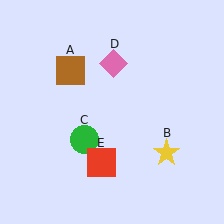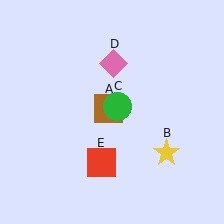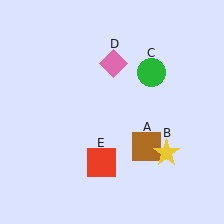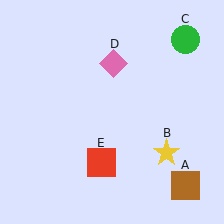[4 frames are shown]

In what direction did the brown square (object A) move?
The brown square (object A) moved down and to the right.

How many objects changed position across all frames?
2 objects changed position: brown square (object A), green circle (object C).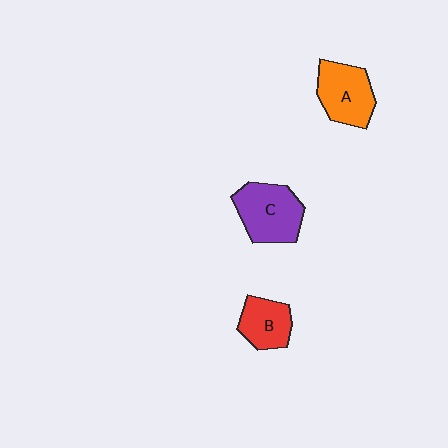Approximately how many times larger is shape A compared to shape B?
Approximately 1.3 times.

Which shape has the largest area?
Shape C (purple).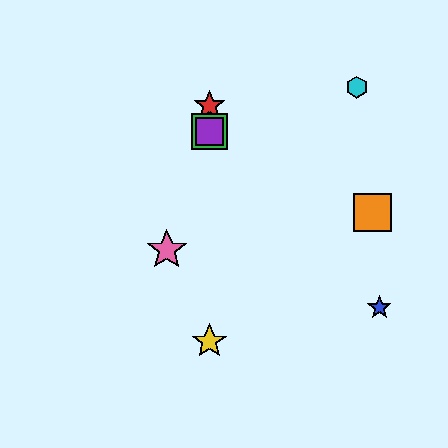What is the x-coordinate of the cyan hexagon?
The cyan hexagon is at x≈357.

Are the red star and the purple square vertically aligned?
Yes, both are at x≈209.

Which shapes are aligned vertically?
The red star, the green square, the yellow star, the purple square are aligned vertically.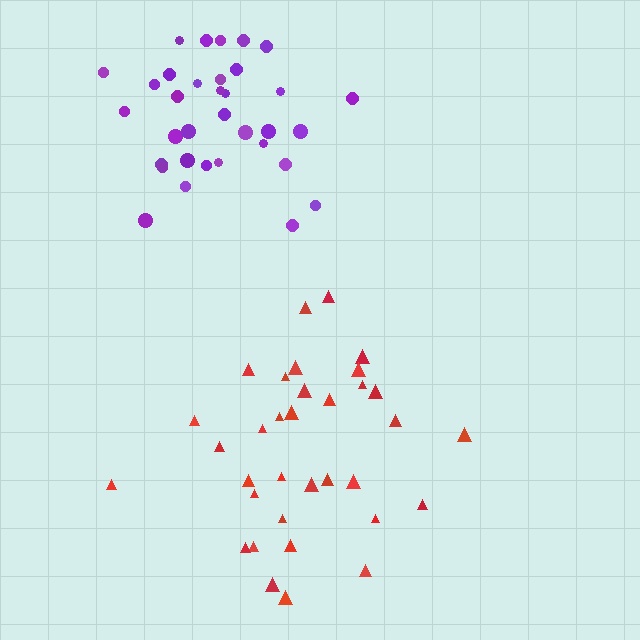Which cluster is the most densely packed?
Purple.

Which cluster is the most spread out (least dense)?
Red.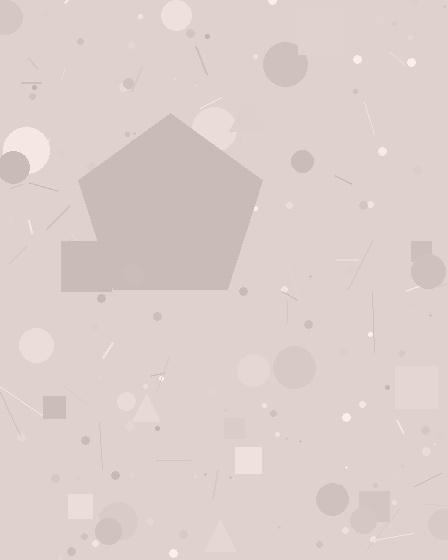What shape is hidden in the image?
A pentagon is hidden in the image.